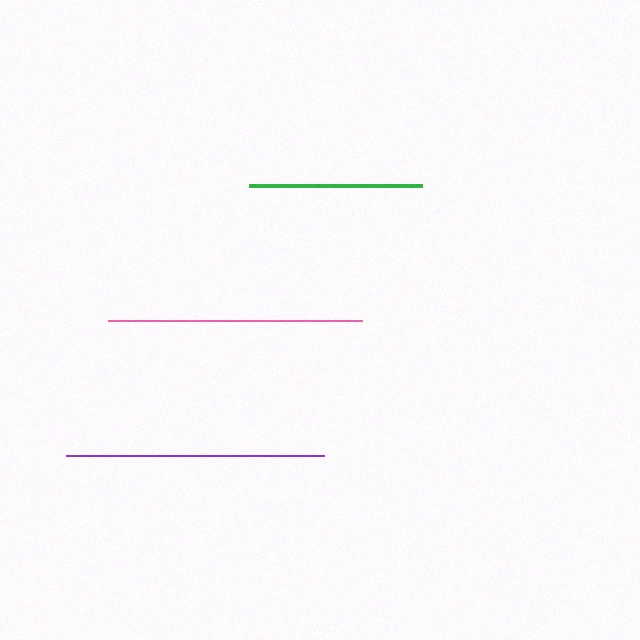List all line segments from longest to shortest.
From longest to shortest: purple, pink, green.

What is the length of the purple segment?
The purple segment is approximately 257 pixels long.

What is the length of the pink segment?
The pink segment is approximately 254 pixels long.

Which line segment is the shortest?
The green line is the shortest at approximately 173 pixels.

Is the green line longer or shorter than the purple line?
The purple line is longer than the green line.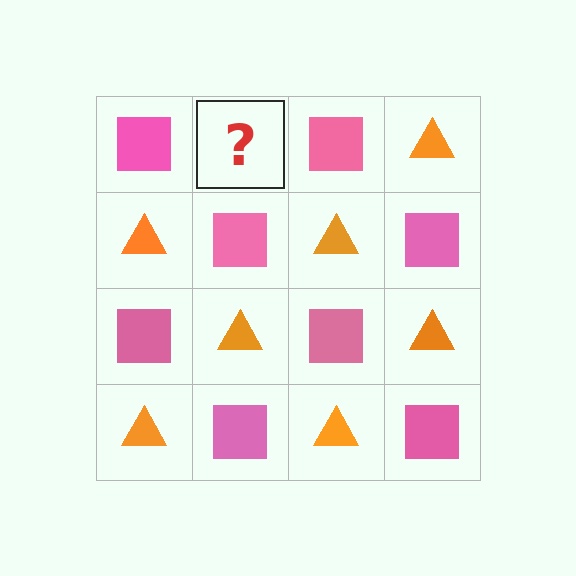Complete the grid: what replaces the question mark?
The question mark should be replaced with an orange triangle.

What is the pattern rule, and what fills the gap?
The rule is that it alternates pink square and orange triangle in a checkerboard pattern. The gap should be filled with an orange triangle.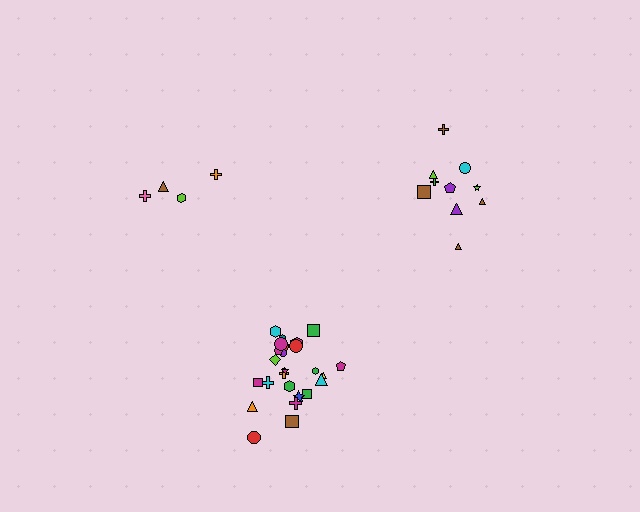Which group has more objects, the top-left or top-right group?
The top-right group.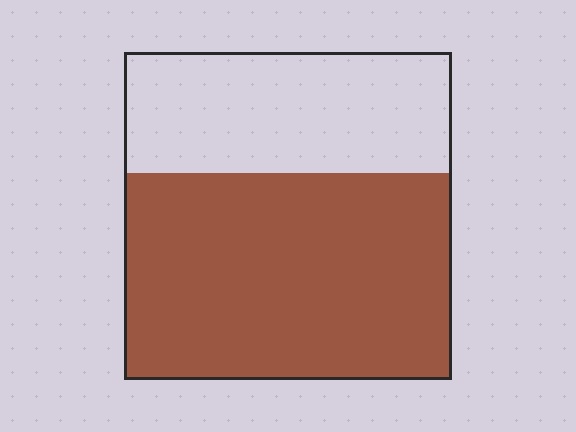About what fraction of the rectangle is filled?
About five eighths (5/8).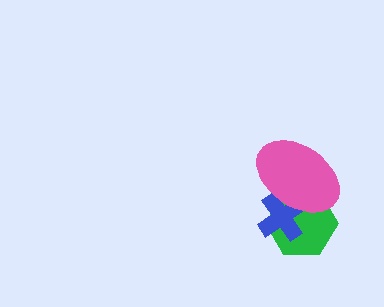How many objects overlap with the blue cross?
2 objects overlap with the blue cross.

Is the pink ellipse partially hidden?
No, no other shape covers it.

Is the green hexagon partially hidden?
Yes, it is partially covered by another shape.